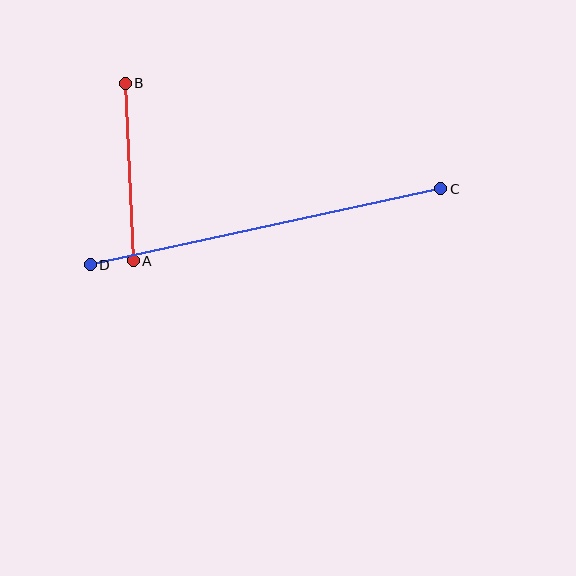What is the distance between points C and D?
The distance is approximately 359 pixels.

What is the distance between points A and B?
The distance is approximately 178 pixels.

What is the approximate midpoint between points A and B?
The midpoint is at approximately (129, 172) pixels.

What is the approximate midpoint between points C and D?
The midpoint is at approximately (266, 227) pixels.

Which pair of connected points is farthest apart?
Points C and D are farthest apart.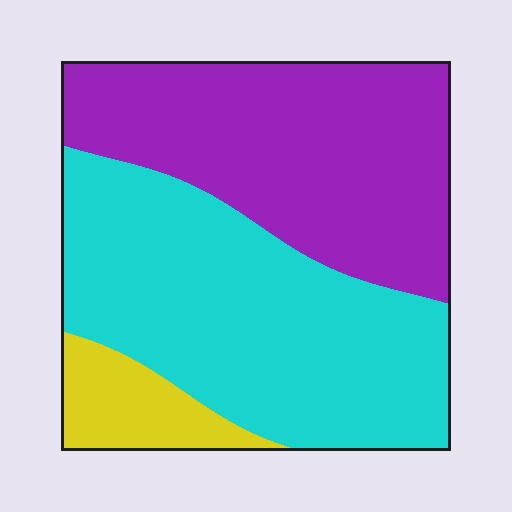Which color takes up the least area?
Yellow, at roughly 10%.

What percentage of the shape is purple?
Purple takes up about two fifths (2/5) of the shape.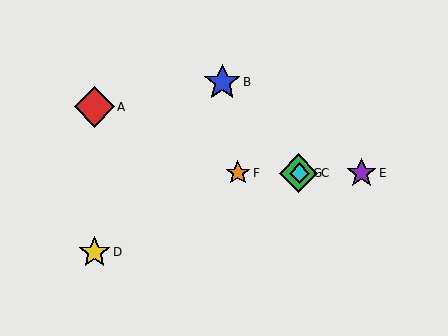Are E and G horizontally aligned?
Yes, both are at y≈173.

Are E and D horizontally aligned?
No, E is at y≈173 and D is at y≈252.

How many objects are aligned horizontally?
4 objects (C, E, F, G) are aligned horizontally.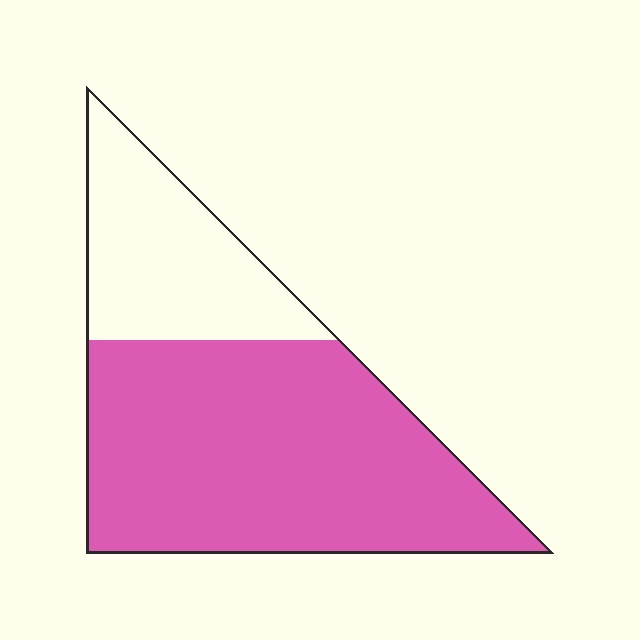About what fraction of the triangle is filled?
About two thirds (2/3).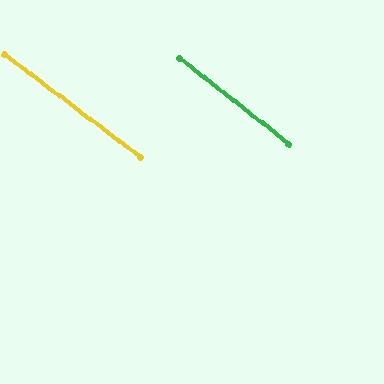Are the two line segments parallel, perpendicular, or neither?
Parallel — their directions differ by only 1.0°.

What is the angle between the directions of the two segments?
Approximately 1 degree.